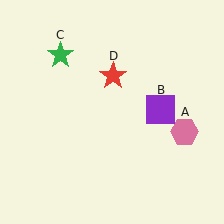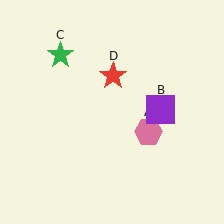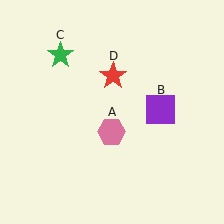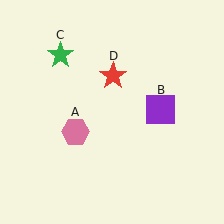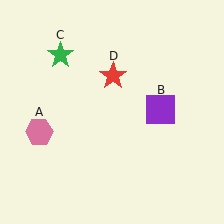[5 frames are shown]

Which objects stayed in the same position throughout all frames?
Purple square (object B) and green star (object C) and red star (object D) remained stationary.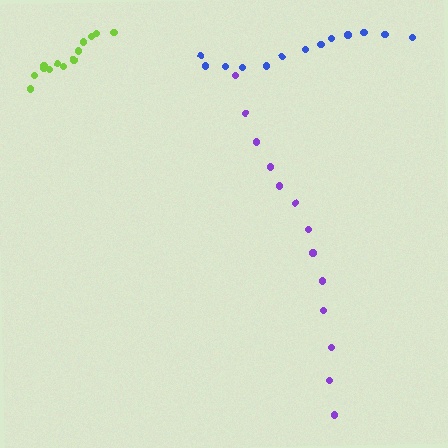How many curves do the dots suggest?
There are 3 distinct paths.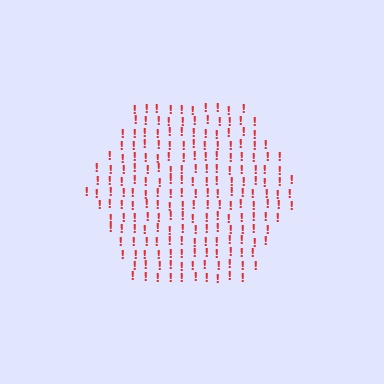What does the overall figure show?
The overall figure shows a hexagon.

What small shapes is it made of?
It is made of small exclamation marks.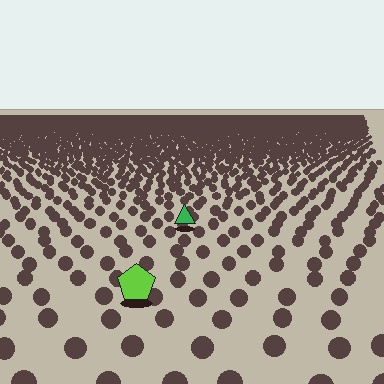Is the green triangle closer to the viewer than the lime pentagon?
No. The lime pentagon is closer — you can tell from the texture gradient: the ground texture is coarser near it.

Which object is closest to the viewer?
The lime pentagon is closest. The texture marks near it are larger and more spread out.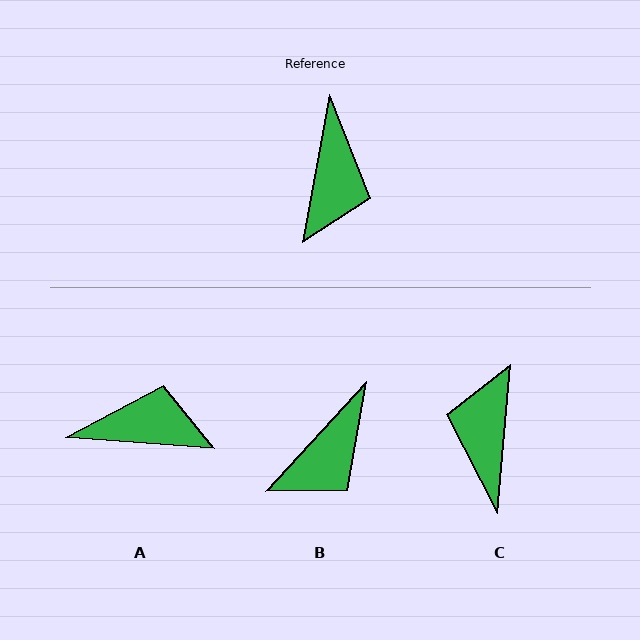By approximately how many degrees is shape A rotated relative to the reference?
Approximately 96 degrees counter-clockwise.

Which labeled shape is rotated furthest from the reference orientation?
C, about 175 degrees away.